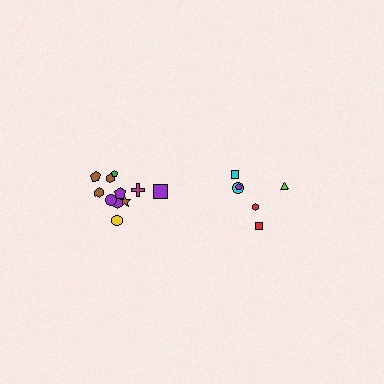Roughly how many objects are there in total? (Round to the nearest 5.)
Roughly 20 objects in total.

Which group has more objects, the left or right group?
The left group.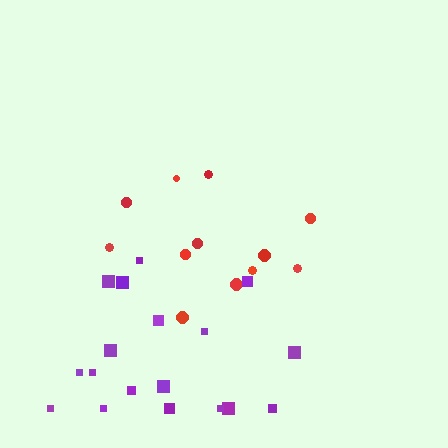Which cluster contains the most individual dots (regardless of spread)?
Purple (18).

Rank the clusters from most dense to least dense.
purple, red.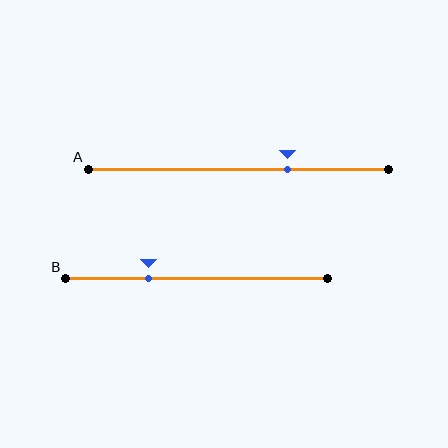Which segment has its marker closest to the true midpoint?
Segment A has its marker closest to the true midpoint.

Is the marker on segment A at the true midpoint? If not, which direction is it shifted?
No, the marker on segment A is shifted to the right by about 16% of the segment length.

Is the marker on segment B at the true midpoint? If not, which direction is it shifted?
No, the marker on segment B is shifted to the left by about 18% of the segment length.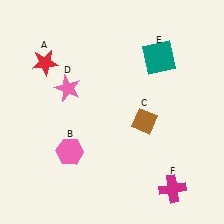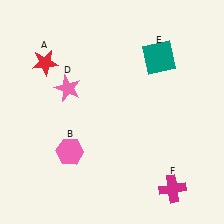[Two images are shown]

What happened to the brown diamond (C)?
The brown diamond (C) was removed in Image 2. It was in the bottom-right area of Image 1.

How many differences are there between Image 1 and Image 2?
There is 1 difference between the two images.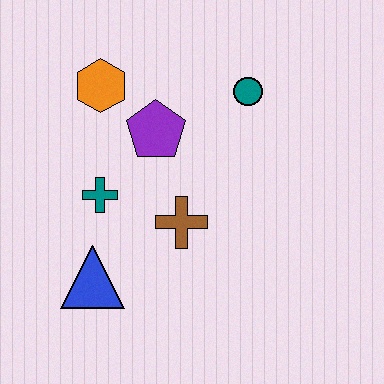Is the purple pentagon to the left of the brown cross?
Yes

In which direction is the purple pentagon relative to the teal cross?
The purple pentagon is above the teal cross.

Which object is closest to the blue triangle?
The teal cross is closest to the blue triangle.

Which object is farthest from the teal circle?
The blue triangle is farthest from the teal circle.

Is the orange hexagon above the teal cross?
Yes